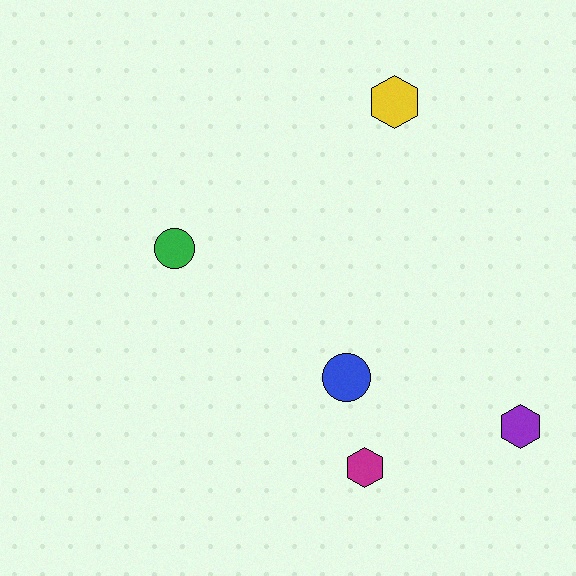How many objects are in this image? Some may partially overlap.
There are 5 objects.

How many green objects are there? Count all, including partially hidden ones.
There is 1 green object.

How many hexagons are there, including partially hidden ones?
There are 3 hexagons.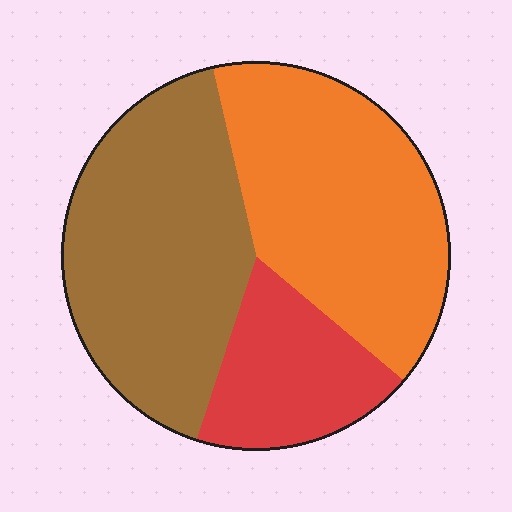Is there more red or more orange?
Orange.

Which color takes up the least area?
Red, at roughly 20%.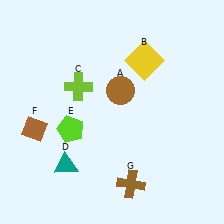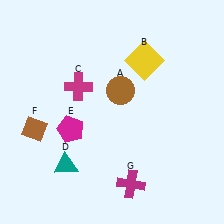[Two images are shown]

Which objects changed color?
C changed from lime to magenta. E changed from lime to magenta. G changed from brown to magenta.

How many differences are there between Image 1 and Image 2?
There are 3 differences between the two images.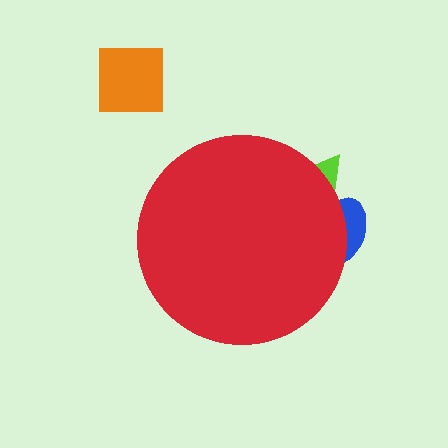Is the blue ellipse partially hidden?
Yes, the blue ellipse is partially hidden behind the red circle.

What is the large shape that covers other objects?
A red circle.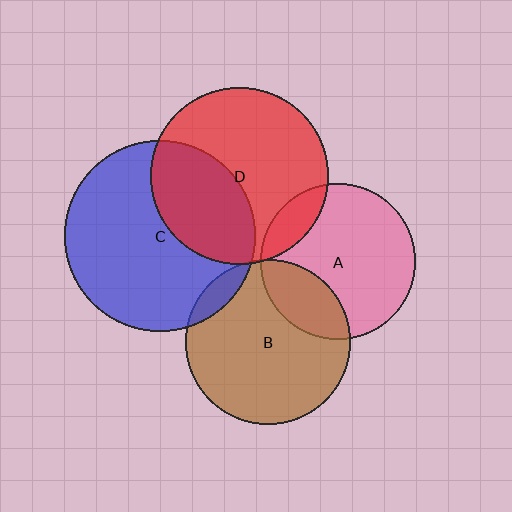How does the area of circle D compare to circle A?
Approximately 1.3 times.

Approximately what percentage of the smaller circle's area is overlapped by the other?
Approximately 25%.